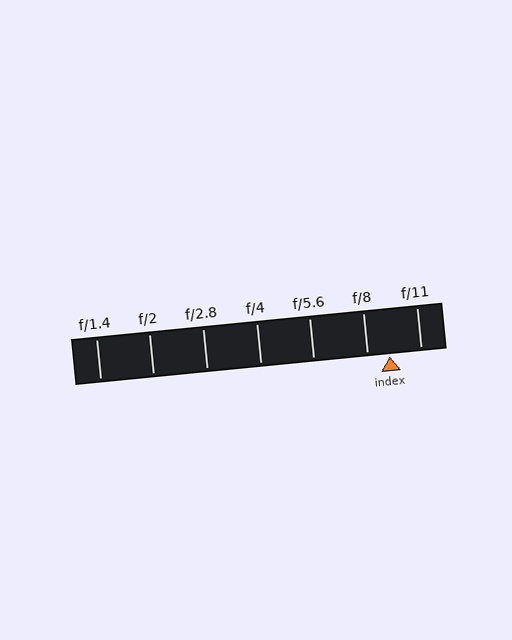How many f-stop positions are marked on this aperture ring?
There are 7 f-stop positions marked.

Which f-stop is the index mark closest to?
The index mark is closest to f/8.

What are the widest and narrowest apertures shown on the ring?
The widest aperture shown is f/1.4 and the narrowest is f/11.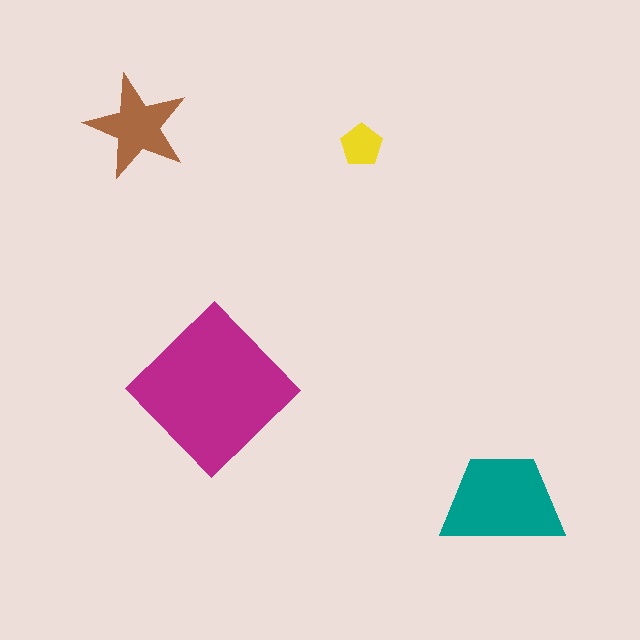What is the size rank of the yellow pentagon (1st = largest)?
4th.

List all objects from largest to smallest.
The magenta diamond, the teal trapezoid, the brown star, the yellow pentagon.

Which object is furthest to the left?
The brown star is leftmost.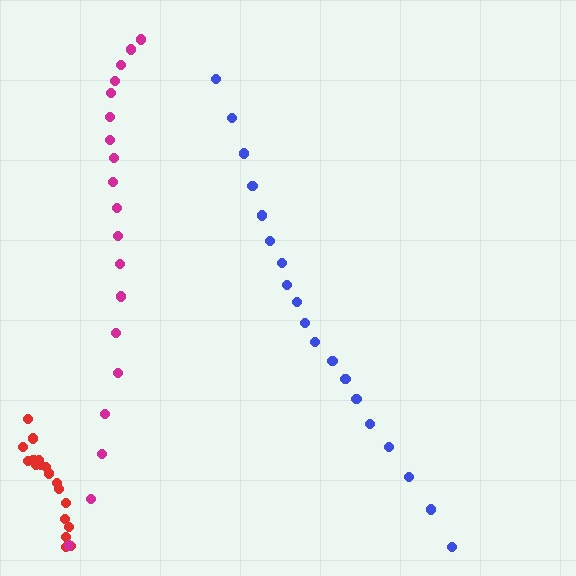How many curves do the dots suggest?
There are 3 distinct paths.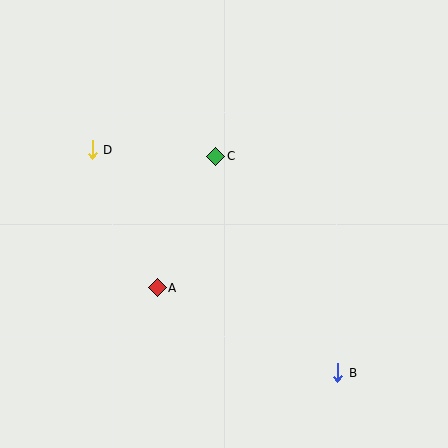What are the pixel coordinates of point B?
Point B is at (338, 373).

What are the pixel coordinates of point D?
Point D is at (92, 150).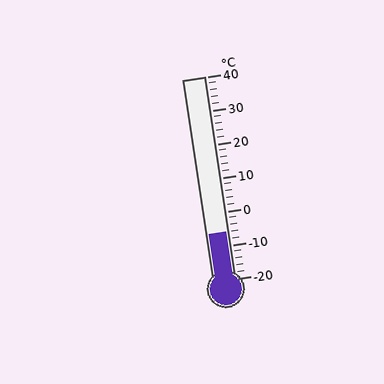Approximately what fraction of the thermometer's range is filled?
The thermometer is filled to approximately 25% of its range.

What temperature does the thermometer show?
The thermometer shows approximately -6°C.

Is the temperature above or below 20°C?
The temperature is below 20°C.